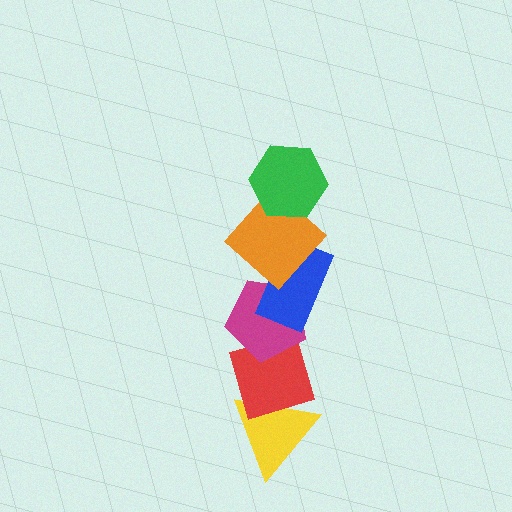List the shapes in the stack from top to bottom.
From top to bottom: the green hexagon, the orange diamond, the blue rectangle, the magenta pentagon, the red diamond, the yellow triangle.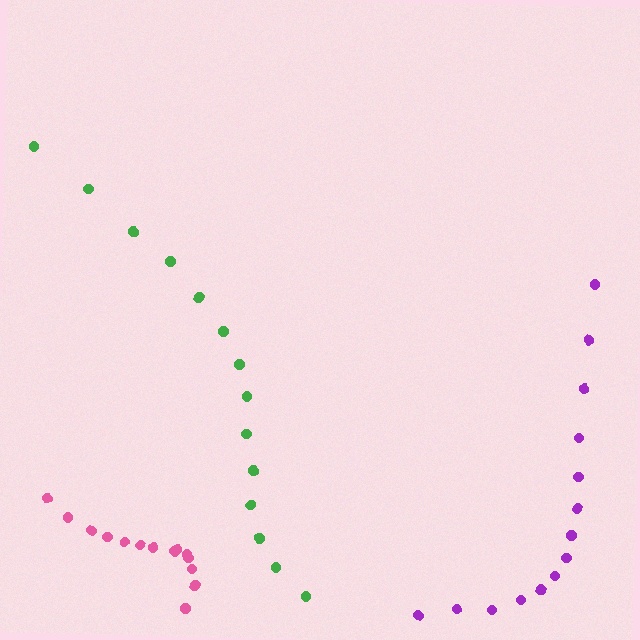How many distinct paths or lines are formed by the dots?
There are 3 distinct paths.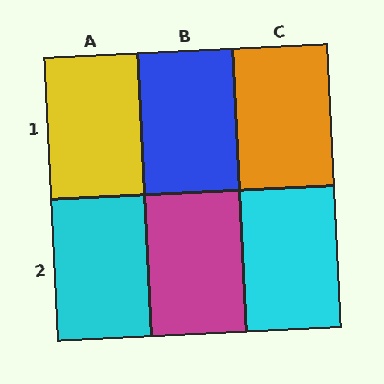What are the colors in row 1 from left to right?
Yellow, blue, orange.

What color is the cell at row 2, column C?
Cyan.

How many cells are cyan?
2 cells are cyan.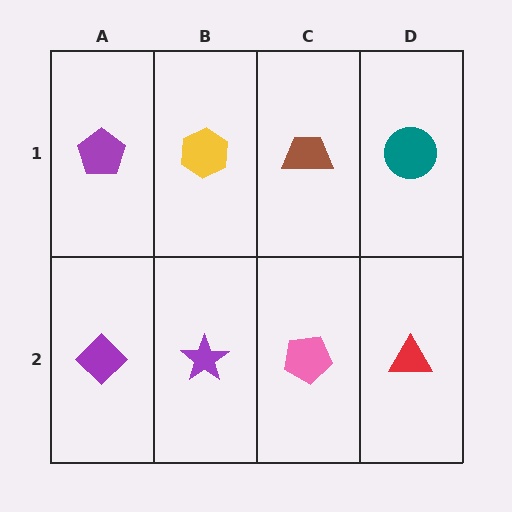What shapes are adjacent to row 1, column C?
A pink pentagon (row 2, column C), a yellow hexagon (row 1, column B), a teal circle (row 1, column D).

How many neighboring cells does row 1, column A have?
2.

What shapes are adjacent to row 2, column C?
A brown trapezoid (row 1, column C), a purple star (row 2, column B), a red triangle (row 2, column D).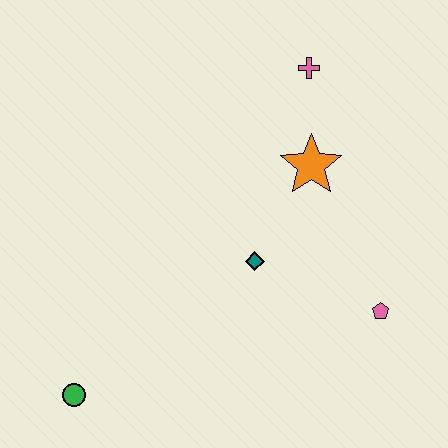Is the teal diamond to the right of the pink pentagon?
No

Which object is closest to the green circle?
The teal diamond is closest to the green circle.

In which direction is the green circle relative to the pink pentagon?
The green circle is to the left of the pink pentagon.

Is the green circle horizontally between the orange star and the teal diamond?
No